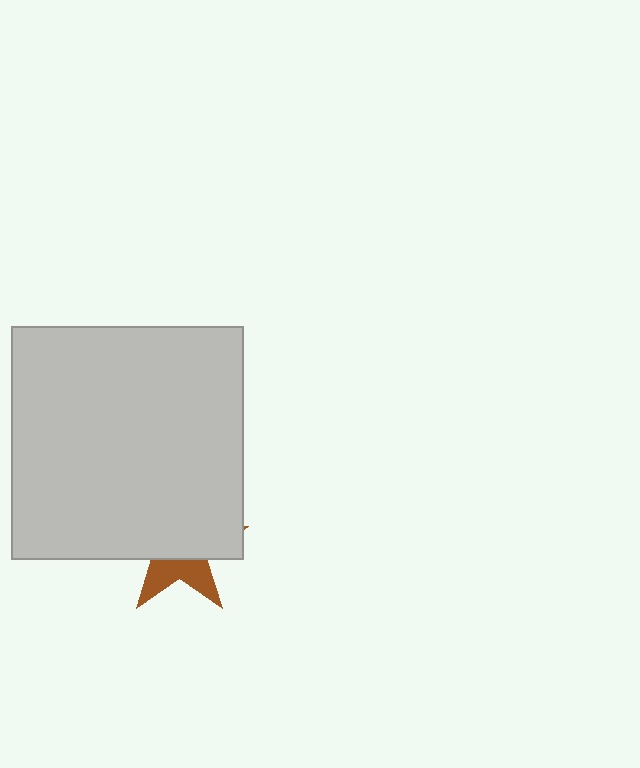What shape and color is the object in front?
The object in front is a light gray square.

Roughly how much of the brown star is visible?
A small part of it is visible (roughly 35%).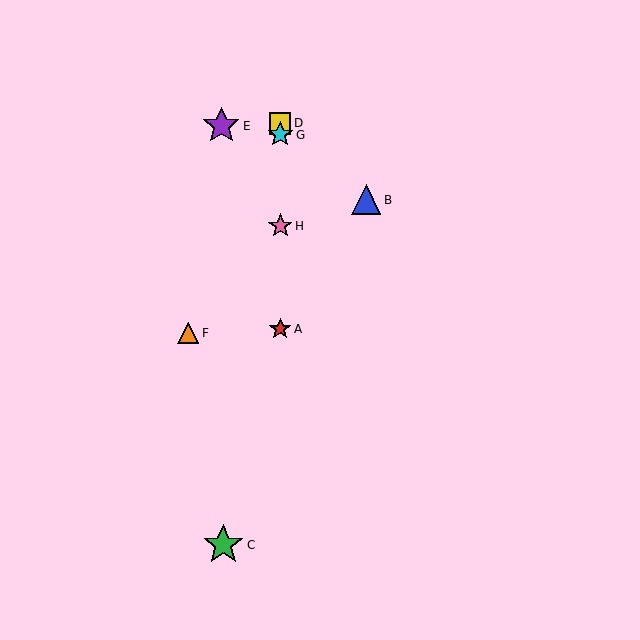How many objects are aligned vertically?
4 objects (A, D, G, H) are aligned vertically.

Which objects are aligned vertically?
Objects A, D, G, H are aligned vertically.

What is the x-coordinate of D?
Object D is at x≈280.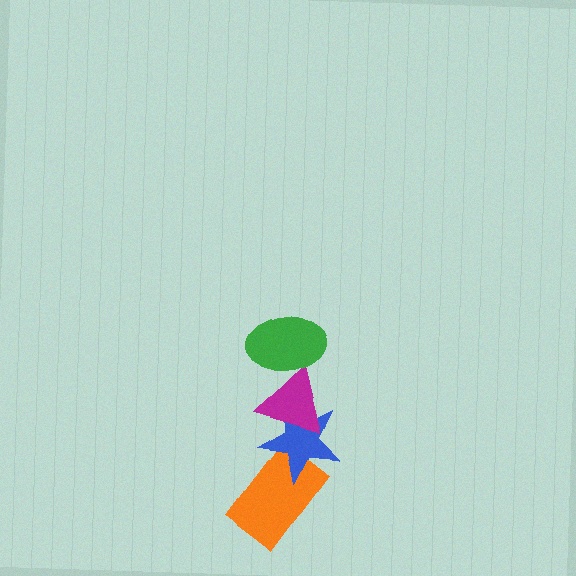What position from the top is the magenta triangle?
The magenta triangle is 2nd from the top.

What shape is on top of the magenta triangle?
The green ellipse is on top of the magenta triangle.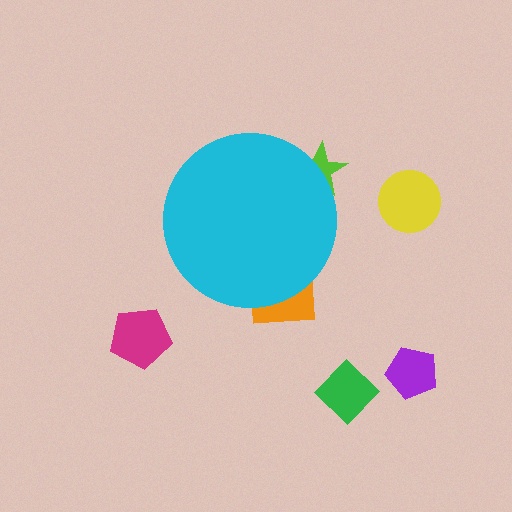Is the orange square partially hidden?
Yes, the orange square is partially hidden behind the cyan circle.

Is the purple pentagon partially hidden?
No, the purple pentagon is fully visible.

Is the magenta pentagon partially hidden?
No, the magenta pentagon is fully visible.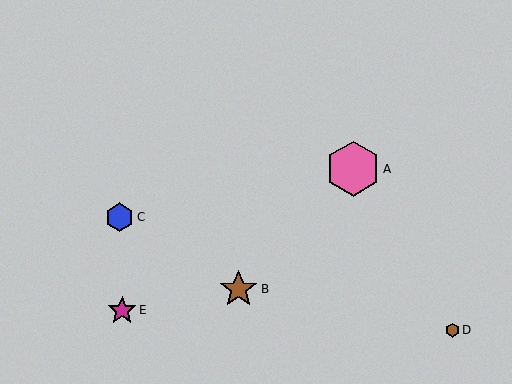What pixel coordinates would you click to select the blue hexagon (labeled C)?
Click at (120, 217) to select the blue hexagon C.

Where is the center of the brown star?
The center of the brown star is at (239, 289).